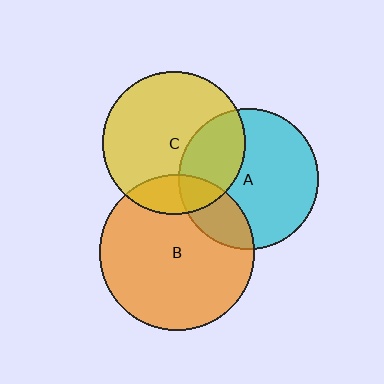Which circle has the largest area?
Circle B (orange).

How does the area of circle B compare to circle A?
Approximately 1.2 times.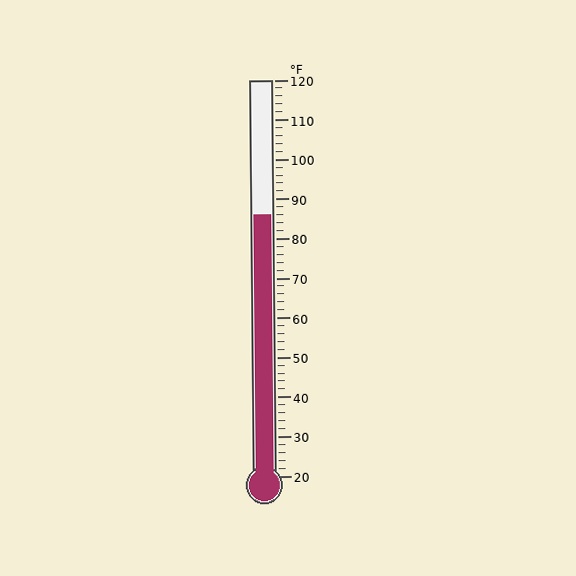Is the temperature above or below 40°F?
The temperature is above 40°F.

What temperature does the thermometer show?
The thermometer shows approximately 86°F.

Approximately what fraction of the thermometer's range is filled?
The thermometer is filled to approximately 65% of its range.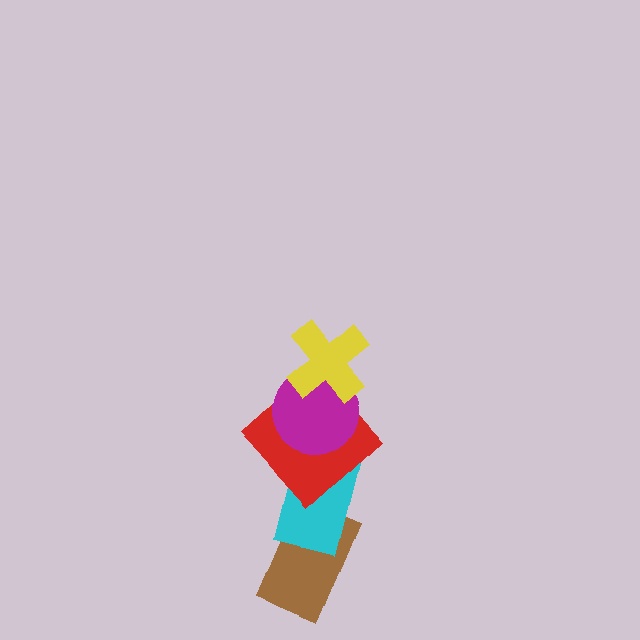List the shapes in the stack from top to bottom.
From top to bottom: the yellow cross, the magenta circle, the red diamond, the cyan rectangle, the brown rectangle.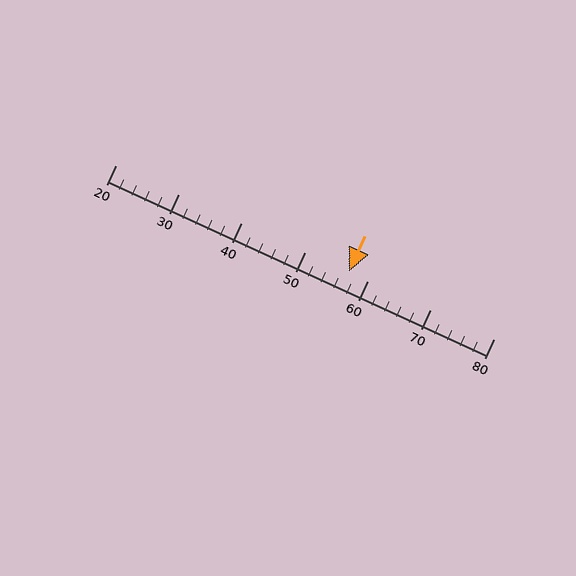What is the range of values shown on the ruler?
The ruler shows values from 20 to 80.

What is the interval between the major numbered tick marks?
The major tick marks are spaced 10 units apart.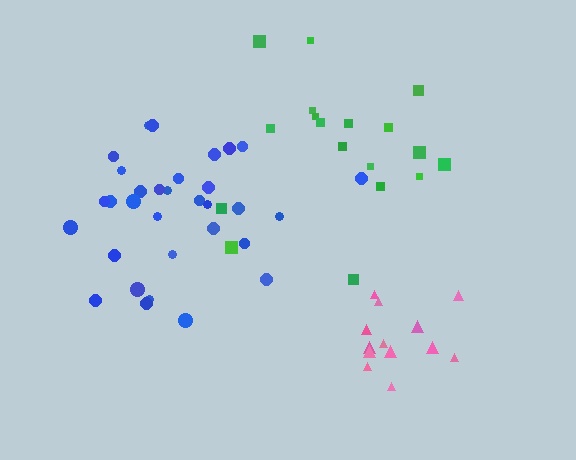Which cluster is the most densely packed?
Pink.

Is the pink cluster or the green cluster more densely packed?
Pink.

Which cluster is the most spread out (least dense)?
Green.